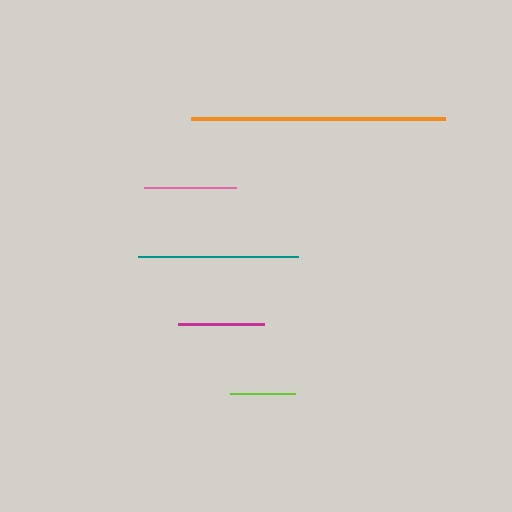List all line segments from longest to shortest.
From longest to shortest: orange, teal, pink, magenta, lime.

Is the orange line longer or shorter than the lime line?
The orange line is longer than the lime line.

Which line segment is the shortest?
The lime line is the shortest at approximately 65 pixels.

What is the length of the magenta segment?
The magenta segment is approximately 86 pixels long.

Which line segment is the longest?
The orange line is the longest at approximately 254 pixels.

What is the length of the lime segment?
The lime segment is approximately 65 pixels long.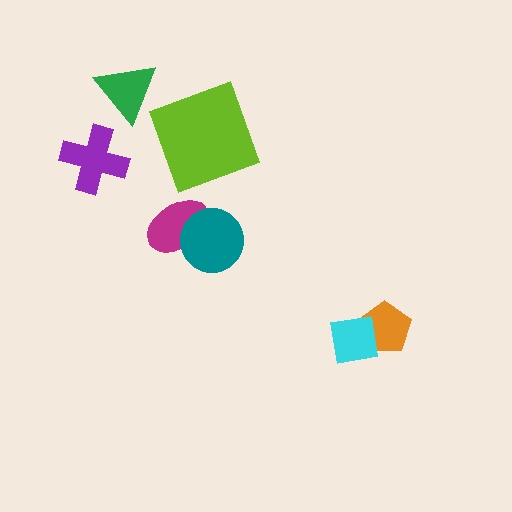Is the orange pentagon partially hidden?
Yes, it is partially covered by another shape.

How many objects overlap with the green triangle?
0 objects overlap with the green triangle.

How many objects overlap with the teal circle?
1 object overlaps with the teal circle.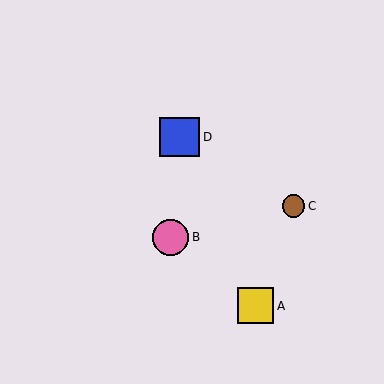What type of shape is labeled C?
Shape C is a brown circle.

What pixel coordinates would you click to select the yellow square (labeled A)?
Click at (256, 306) to select the yellow square A.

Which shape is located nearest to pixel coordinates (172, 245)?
The pink circle (labeled B) at (171, 237) is nearest to that location.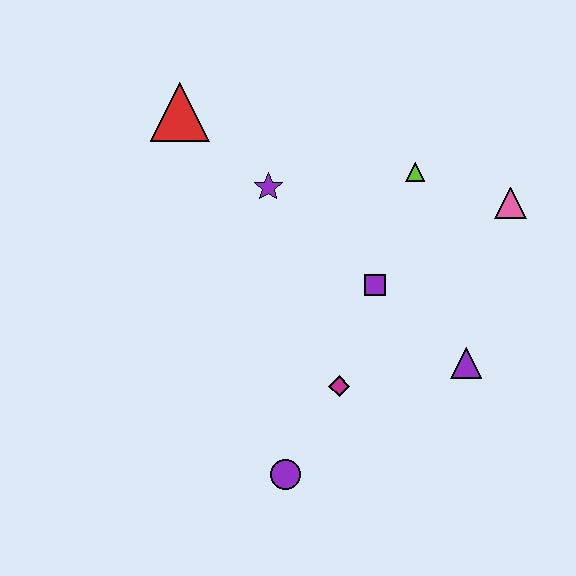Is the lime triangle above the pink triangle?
Yes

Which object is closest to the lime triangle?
The pink triangle is closest to the lime triangle.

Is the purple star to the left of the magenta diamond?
Yes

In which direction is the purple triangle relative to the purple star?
The purple triangle is to the right of the purple star.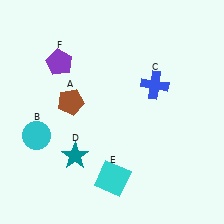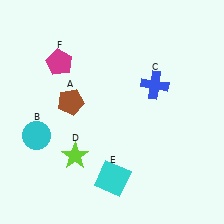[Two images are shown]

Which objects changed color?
D changed from teal to lime. F changed from purple to magenta.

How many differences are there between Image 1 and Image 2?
There are 2 differences between the two images.